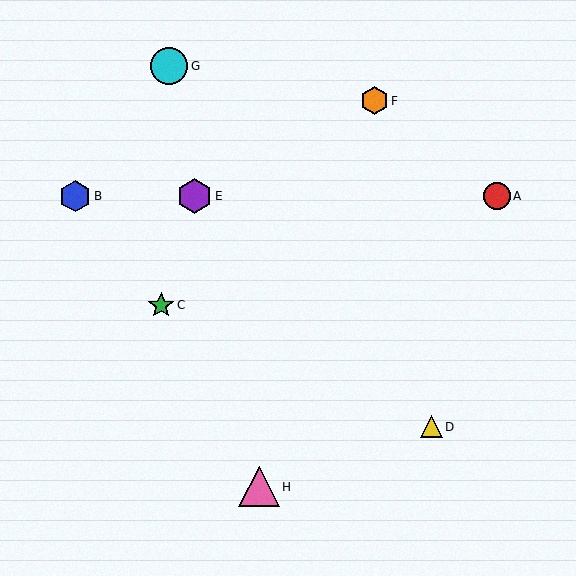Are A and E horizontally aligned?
Yes, both are at y≈196.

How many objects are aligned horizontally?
3 objects (A, B, E) are aligned horizontally.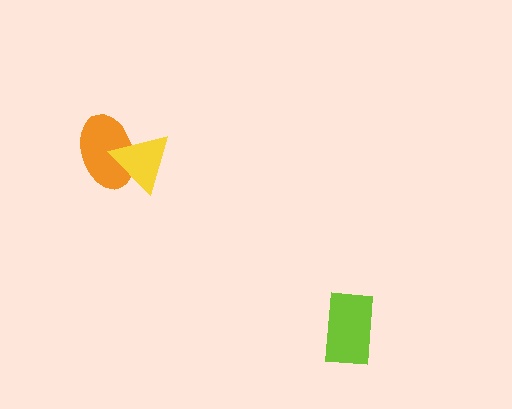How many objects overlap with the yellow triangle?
1 object overlaps with the yellow triangle.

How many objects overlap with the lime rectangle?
0 objects overlap with the lime rectangle.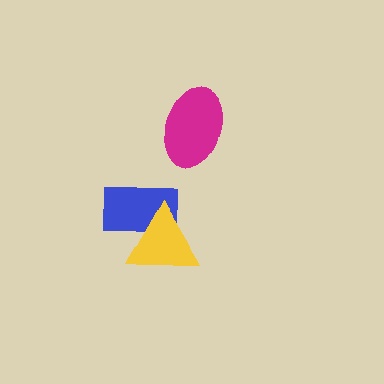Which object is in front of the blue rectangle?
The yellow triangle is in front of the blue rectangle.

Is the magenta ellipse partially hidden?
No, no other shape covers it.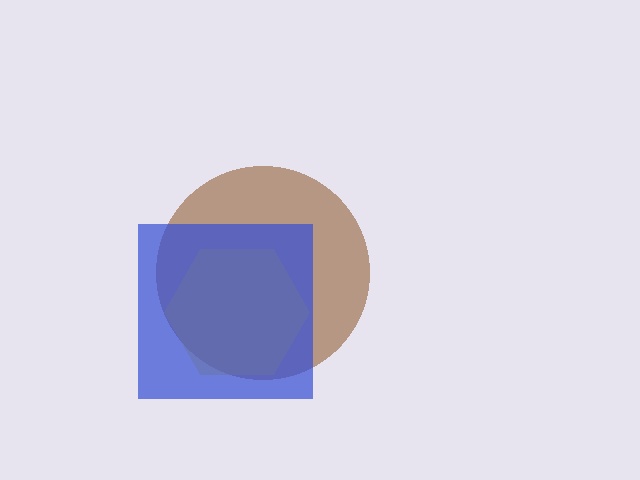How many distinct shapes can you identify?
There are 3 distinct shapes: a brown circle, a yellow hexagon, a blue square.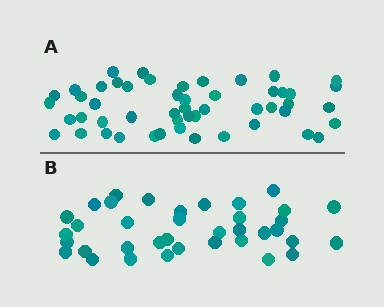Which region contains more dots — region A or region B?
Region A (the top region) has more dots.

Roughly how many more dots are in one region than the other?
Region A has approximately 15 more dots than region B.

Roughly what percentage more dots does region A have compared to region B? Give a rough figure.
About 40% more.